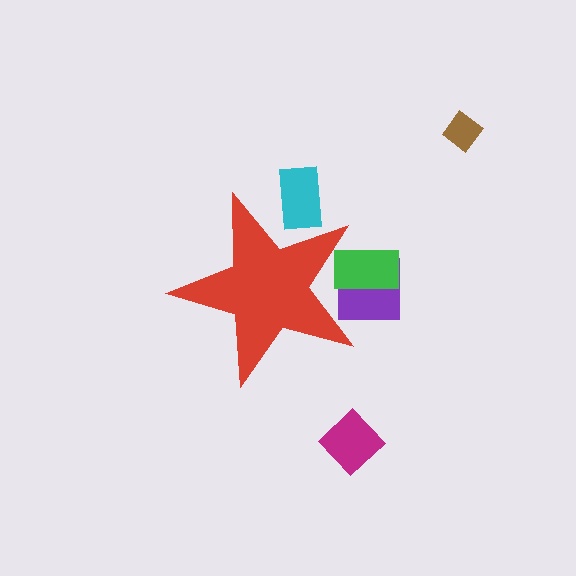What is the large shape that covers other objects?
A red star.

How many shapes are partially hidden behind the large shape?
3 shapes are partially hidden.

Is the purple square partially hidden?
Yes, the purple square is partially hidden behind the red star.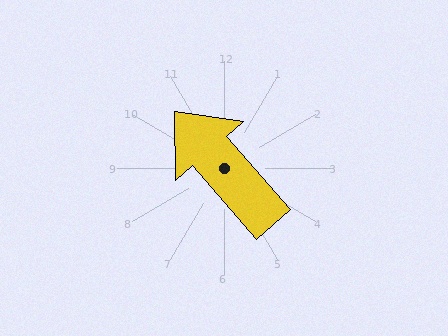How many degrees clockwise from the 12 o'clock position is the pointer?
Approximately 319 degrees.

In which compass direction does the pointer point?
Northwest.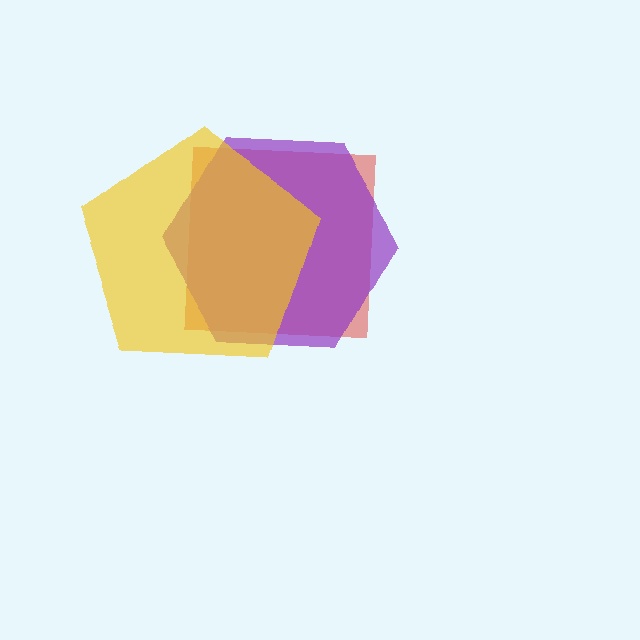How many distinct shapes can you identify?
There are 3 distinct shapes: a red square, a purple hexagon, a yellow pentagon.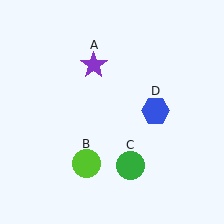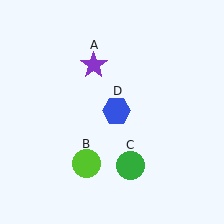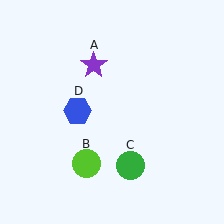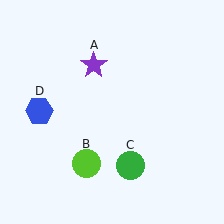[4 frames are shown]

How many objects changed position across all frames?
1 object changed position: blue hexagon (object D).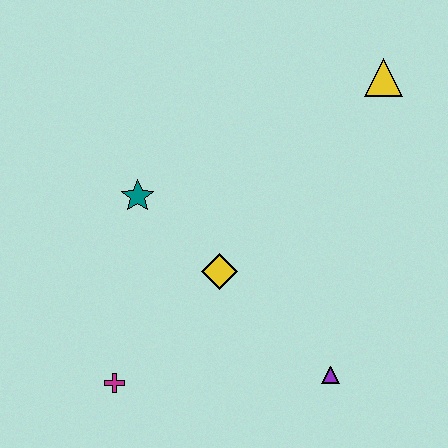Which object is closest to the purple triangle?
The yellow diamond is closest to the purple triangle.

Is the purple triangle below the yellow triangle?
Yes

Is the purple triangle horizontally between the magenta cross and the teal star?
No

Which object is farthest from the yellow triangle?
The magenta cross is farthest from the yellow triangle.